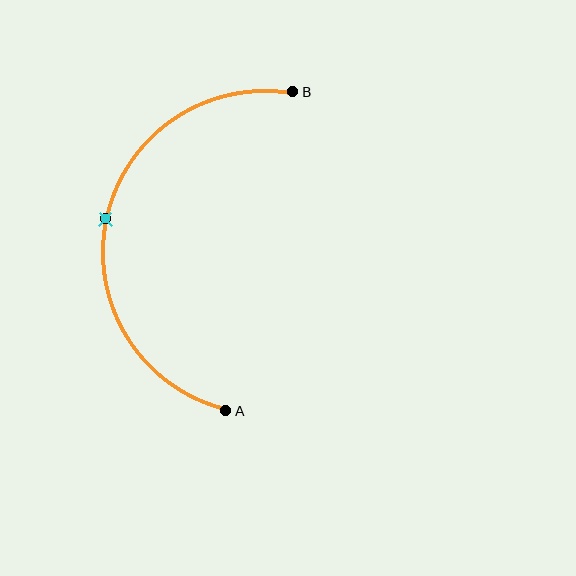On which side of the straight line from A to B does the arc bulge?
The arc bulges to the left of the straight line connecting A and B.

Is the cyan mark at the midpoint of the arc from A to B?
Yes. The cyan mark lies on the arc at equal arc-length from both A and B — it is the arc midpoint.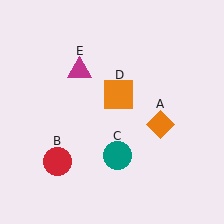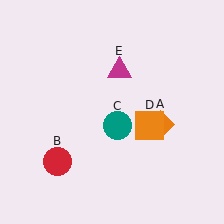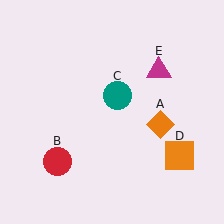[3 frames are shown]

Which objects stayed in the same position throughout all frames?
Orange diamond (object A) and red circle (object B) remained stationary.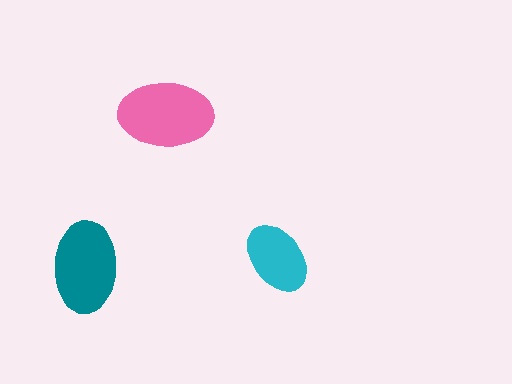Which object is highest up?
The pink ellipse is topmost.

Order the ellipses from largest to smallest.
the pink one, the teal one, the cyan one.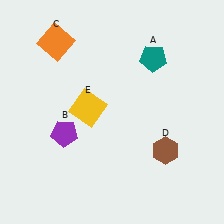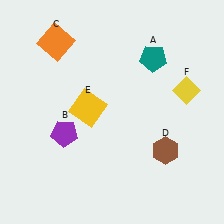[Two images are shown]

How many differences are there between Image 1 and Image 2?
There is 1 difference between the two images.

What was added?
A yellow diamond (F) was added in Image 2.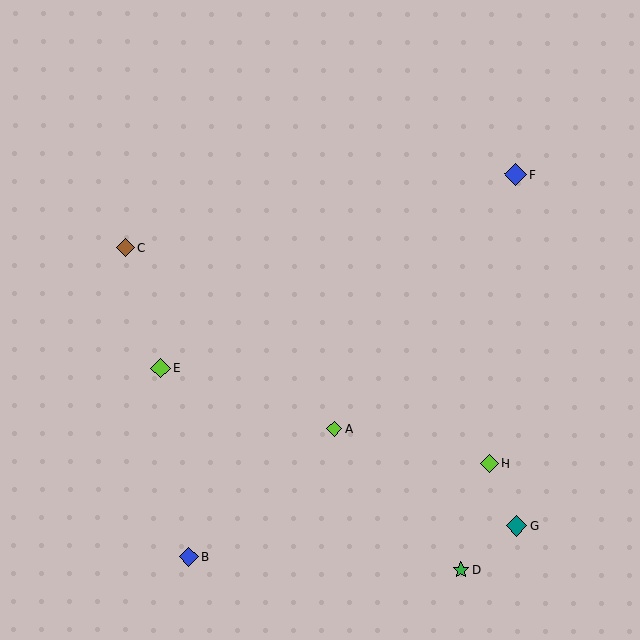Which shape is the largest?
The blue diamond (labeled F) is the largest.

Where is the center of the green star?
The center of the green star is at (461, 570).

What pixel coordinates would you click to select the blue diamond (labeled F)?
Click at (515, 174) to select the blue diamond F.